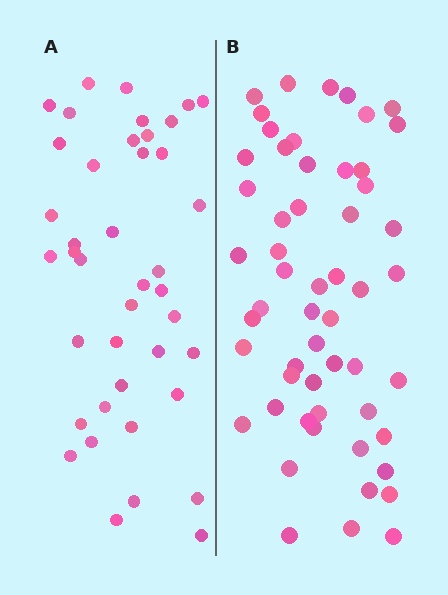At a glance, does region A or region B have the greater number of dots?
Region B (the right region) has more dots.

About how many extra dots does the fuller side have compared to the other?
Region B has approximately 15 more dots than region A.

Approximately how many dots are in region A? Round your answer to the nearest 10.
About 40 dots. (The exact count is 41, which rounds to 40.)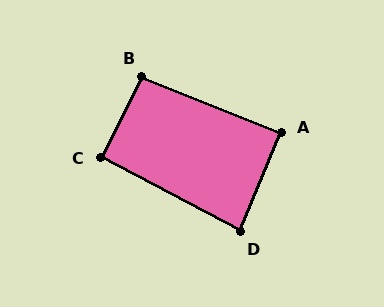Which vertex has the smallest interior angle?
D, at approximately 85 degrees.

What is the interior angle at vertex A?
Approximately 89 degrees (approximately right).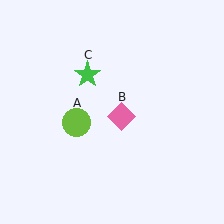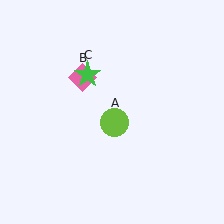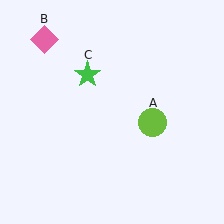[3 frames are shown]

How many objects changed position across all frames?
2 objects changed position: lime circle (object A), pink diamond (object B).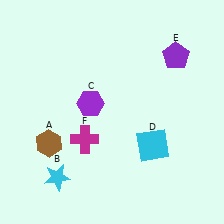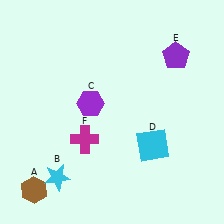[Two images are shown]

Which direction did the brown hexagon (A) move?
The brown hexagon (A) moved down.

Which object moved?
The brown hexagon (A) moved down.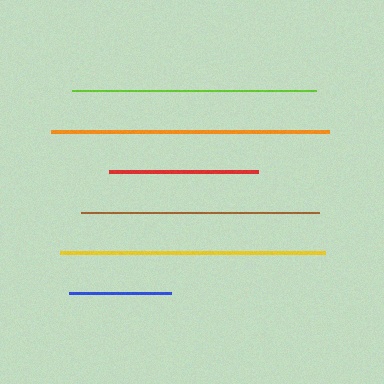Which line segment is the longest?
The orange line is the longest at approximately 278 pixels.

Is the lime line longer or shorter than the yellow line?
The yellow line is longer than the lime line.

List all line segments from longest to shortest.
From longest to shortest: orange, yellow, lime, brown, red, blue.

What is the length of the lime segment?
The lime segment is approximately 244 pixels long.